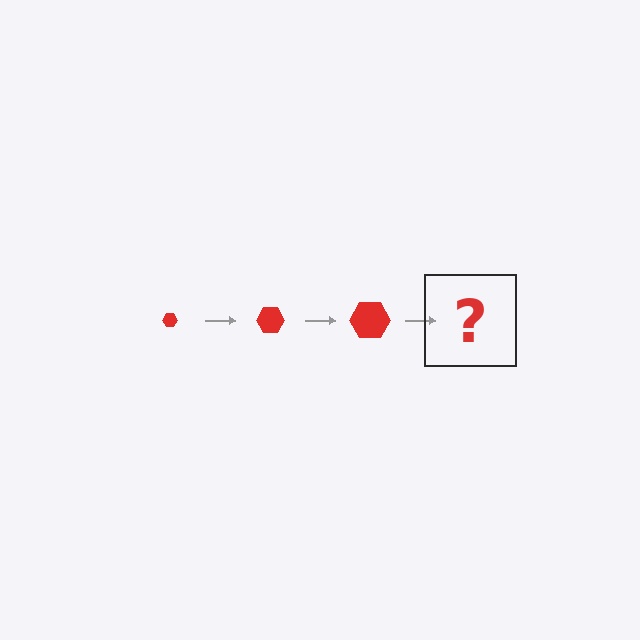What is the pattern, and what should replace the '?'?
The pattern is that the hexagon gets progressively larger each step. The '?' should be a red hexagon, larger than the previous one.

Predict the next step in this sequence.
The next step is a red hexagon, larger than the previous one.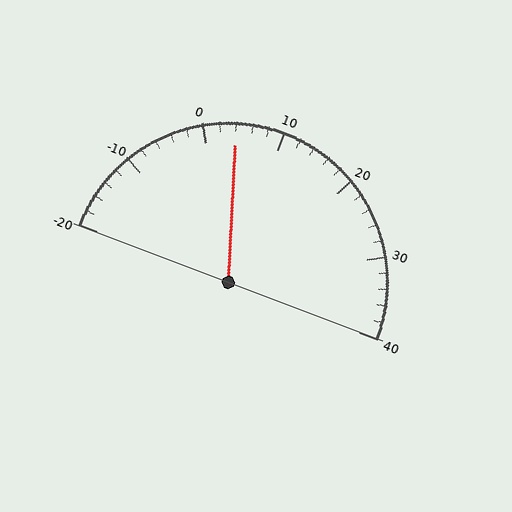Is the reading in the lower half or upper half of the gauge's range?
The reading is in the lower half of the range (-20 to 40).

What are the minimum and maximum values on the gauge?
The gauge ranges from -20 to 40.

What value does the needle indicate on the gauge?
The needle indicates approximately 4.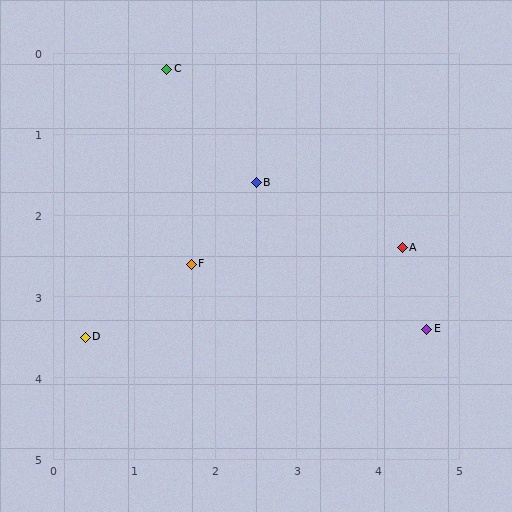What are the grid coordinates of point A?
Point A is at approximately (4.3, 2.4).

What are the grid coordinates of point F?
Point F is at approximately (1.7, 2.6).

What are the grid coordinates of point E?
Point E is at approximately (4.6, 3.4).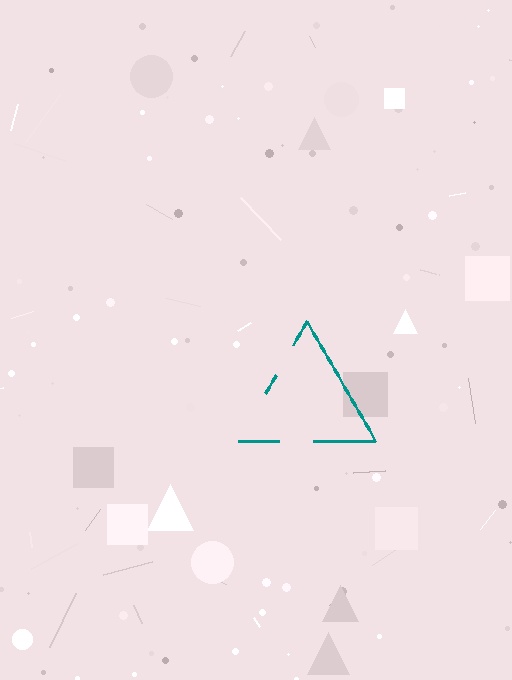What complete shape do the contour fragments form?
The contour fragments form a triangle.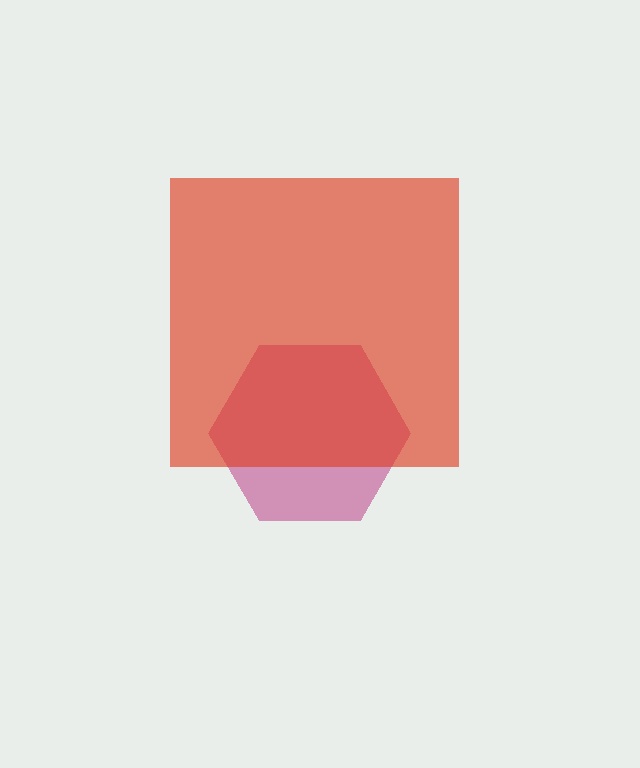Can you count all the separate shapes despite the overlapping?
Yes, there are 2 separate shapes.